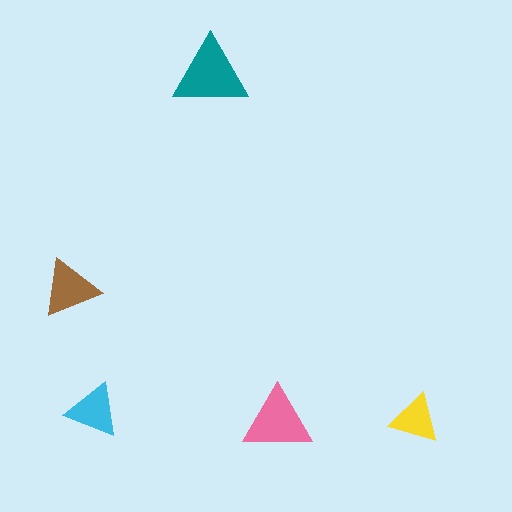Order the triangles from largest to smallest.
the teal one, the pink one, the brown one, the cyan one, the yellow one.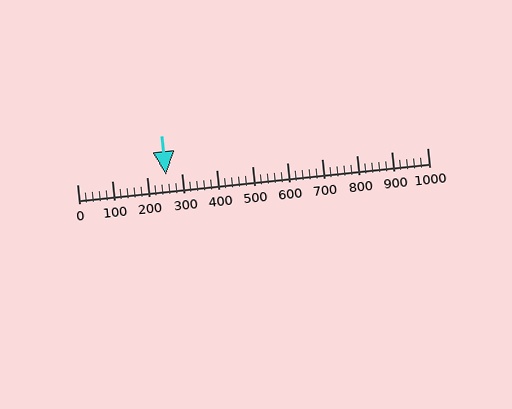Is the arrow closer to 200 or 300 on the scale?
The arrow is closer to 300.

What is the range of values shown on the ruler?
The ruler shows values from 0 to 1000.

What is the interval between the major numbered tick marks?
The major tick marks are spaced 100 units apart.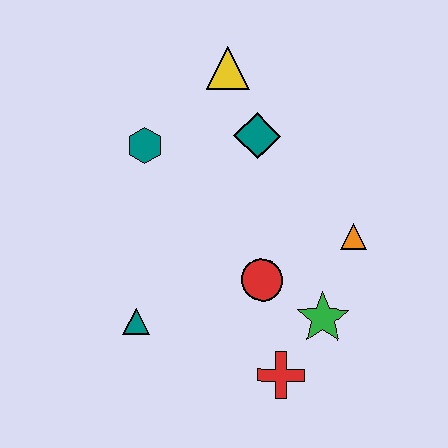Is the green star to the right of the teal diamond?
Yes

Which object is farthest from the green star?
The yellow triangle is farthest from the green star.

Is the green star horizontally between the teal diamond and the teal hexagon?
No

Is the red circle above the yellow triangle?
No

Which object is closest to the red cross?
The green star is closest to the red cross.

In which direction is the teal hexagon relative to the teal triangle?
The teal hexagon is above the teal triangle.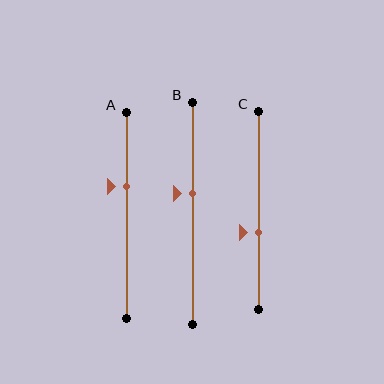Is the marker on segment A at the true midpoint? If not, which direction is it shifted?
No, the marker on segment A is shifted upward by about 14% of the segment length.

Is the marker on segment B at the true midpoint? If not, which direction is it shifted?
No, the marker on segment B is shifted upward by about 9% of the segment length.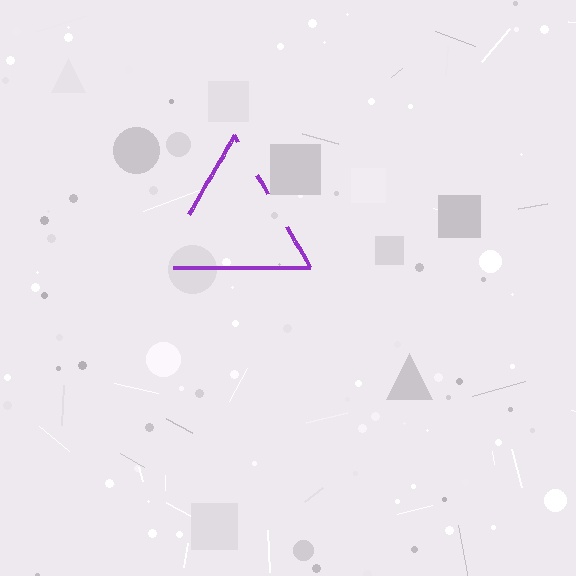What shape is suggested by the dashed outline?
The dashed outline suggests a triangle.